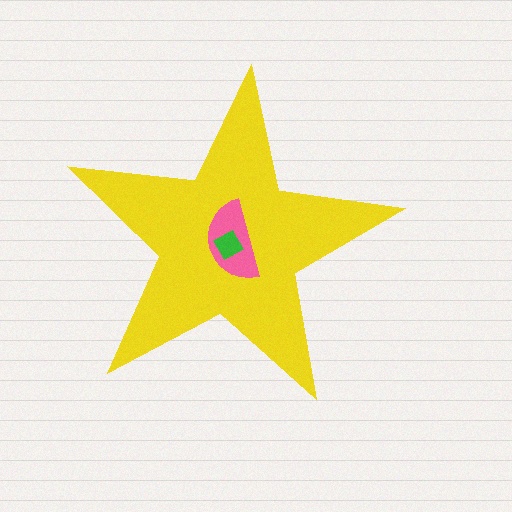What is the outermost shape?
The yellow star.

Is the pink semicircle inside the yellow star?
Yes.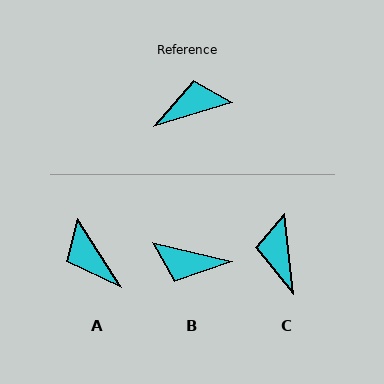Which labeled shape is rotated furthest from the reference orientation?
B, about 149 degrees away.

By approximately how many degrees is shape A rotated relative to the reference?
Approximately 105 degrees counter-clockwise.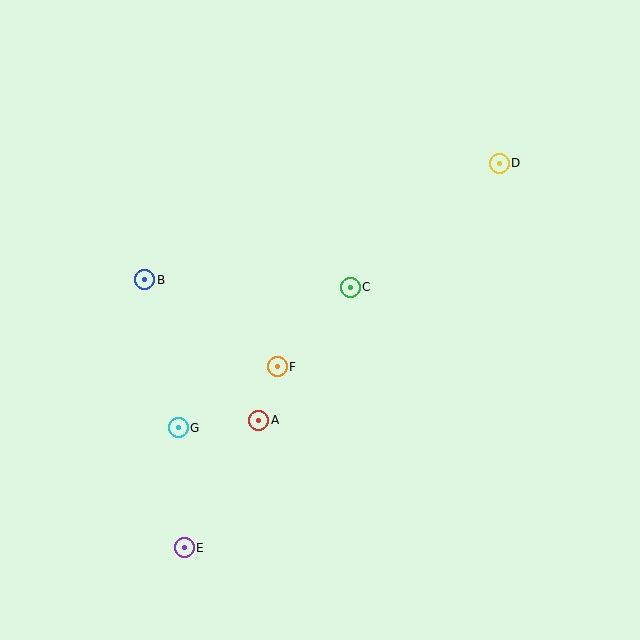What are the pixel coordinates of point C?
Point C is at (350, 287).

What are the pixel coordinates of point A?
Point A is at (259, 420).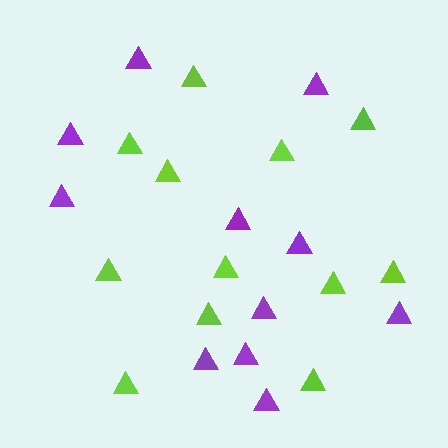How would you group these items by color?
There are 2 groups: one group of lime triangles (12) and one group of purple triangles (11).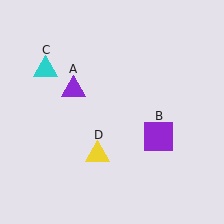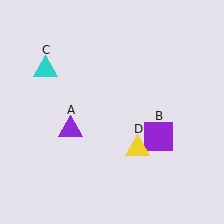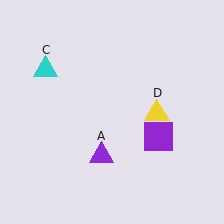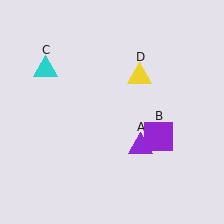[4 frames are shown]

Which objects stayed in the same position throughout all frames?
Purple square (object B) and cyan triangle (object C) remained stationary.